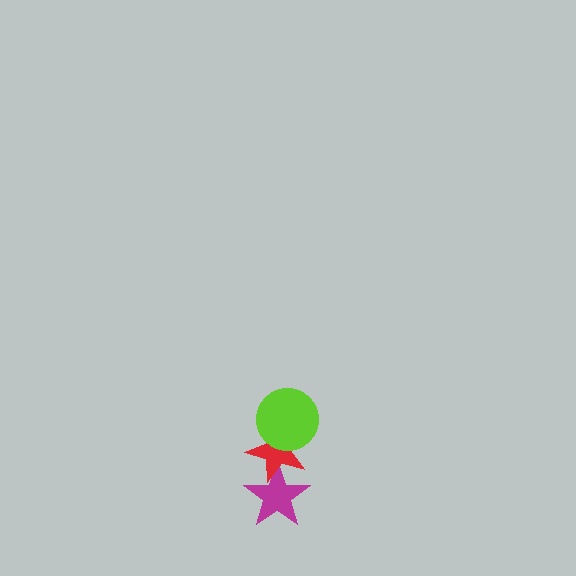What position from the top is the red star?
The red star is 2nd from the top.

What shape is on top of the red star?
The lime circle is on top of the red star.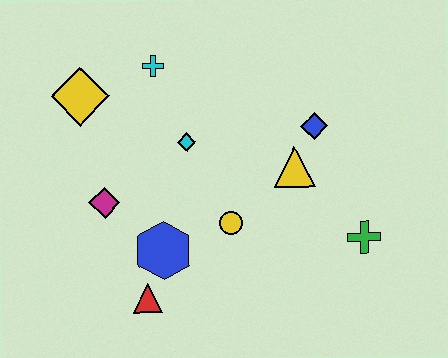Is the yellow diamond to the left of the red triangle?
Yes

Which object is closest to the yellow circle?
The blue hexagon is closest to the yellow circle.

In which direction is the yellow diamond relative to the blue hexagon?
The yellow diamond is above the blue hexagon.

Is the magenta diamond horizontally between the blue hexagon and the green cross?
No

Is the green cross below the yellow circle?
Yes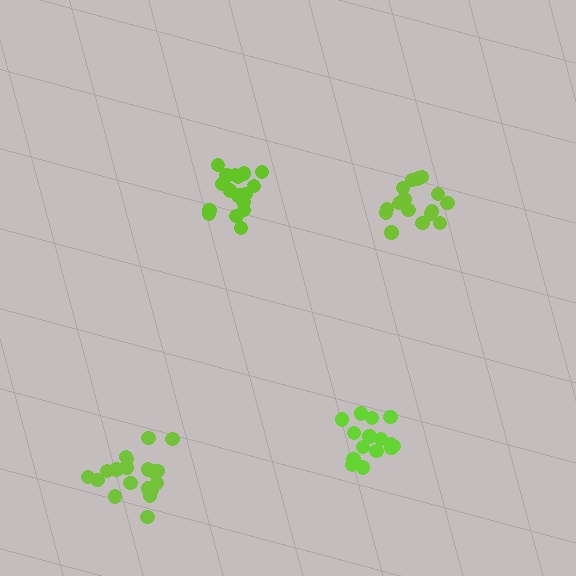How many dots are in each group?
Group 1: 19 dots, Group 2: 17 dots, Group 3: 19 dots, Group 4: 15 dots (70 total).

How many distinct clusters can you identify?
There are 4 distinct clusters.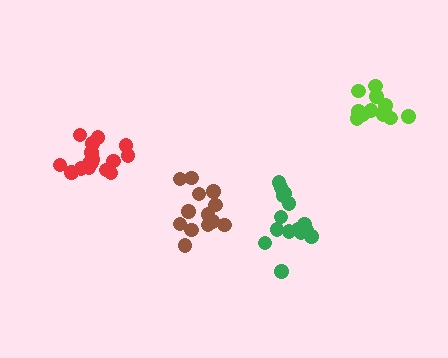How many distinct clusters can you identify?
There are 4 distinct clusters.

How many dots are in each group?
Group 1: 13 dots, Group 2: 16 dots, Group 3: 12 dots, Group 4: 15 dots (56 total).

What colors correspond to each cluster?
The clusters are colored: brown, red, lime, green.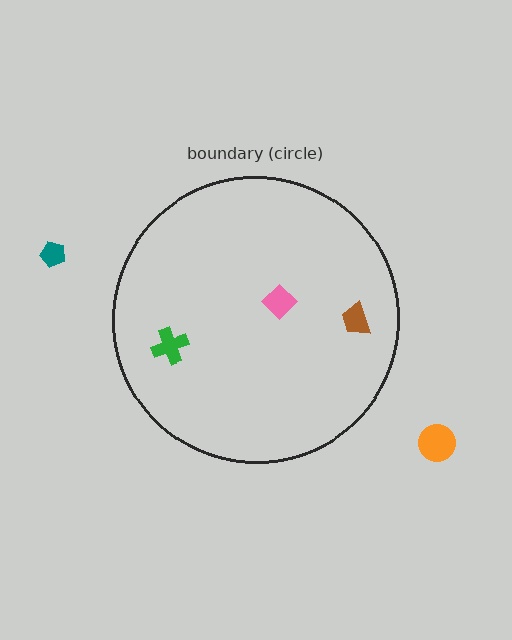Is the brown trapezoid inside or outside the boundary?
Inside.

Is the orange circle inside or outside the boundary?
Outside.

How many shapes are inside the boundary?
3 inside, 2 outside.